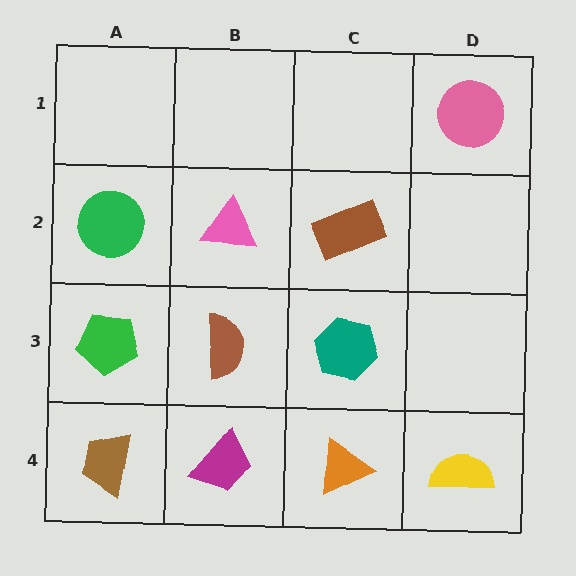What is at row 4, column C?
An orange triangle.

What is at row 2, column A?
A green circle.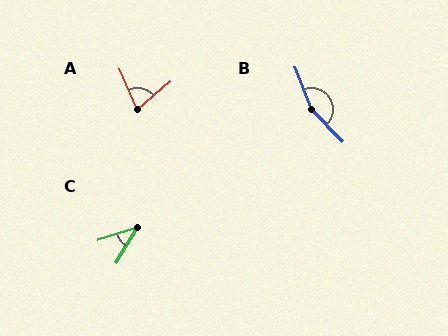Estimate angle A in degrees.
Approximately 72 degrees.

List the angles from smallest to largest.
C (41°), A (72°), B (157°).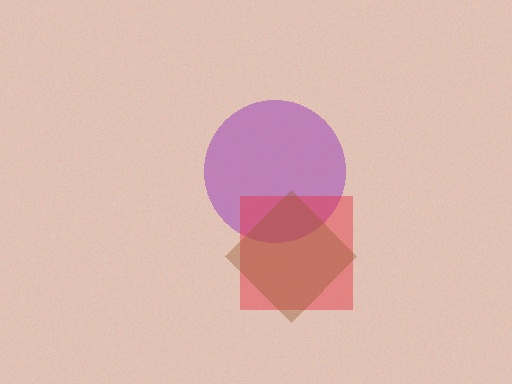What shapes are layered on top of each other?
The layered shapes are: a purple circle, a red square, a brown diamond.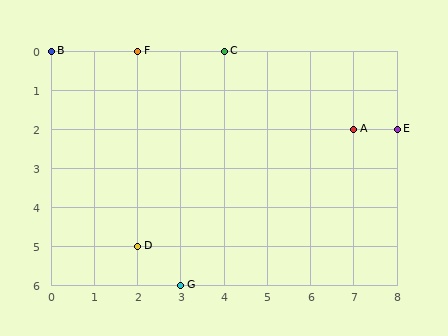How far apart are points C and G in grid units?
Points C and G are 1 column and 6 rows apart (about 6.1 grid units diagonally).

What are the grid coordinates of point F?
Point F is at grid coordinates (2, 0).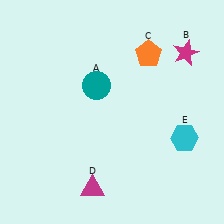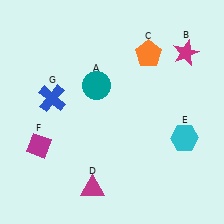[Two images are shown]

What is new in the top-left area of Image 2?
A blue cross (G) was added in the top-left area of Image 2.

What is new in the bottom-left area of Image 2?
A magenta diamond (F) was added in the bottom-left area of Image 2.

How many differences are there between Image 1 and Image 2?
There are 2 differences between the two images.